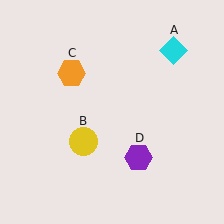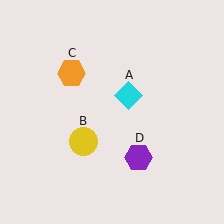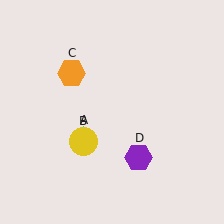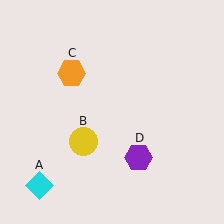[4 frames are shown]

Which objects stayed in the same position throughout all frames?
Yellow circle (object B) and orange hexagon (object C) and purple hexagon (object D) remained stationary.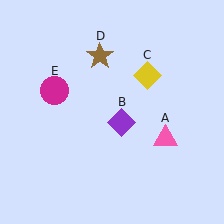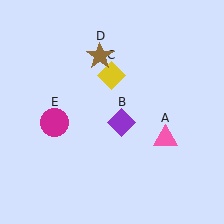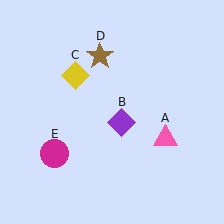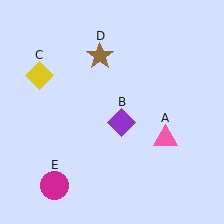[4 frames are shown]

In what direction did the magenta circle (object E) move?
The magenta circle (object E) moved down.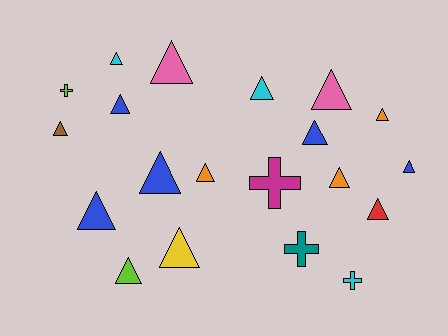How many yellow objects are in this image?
There is 1 yellow object.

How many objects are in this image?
There are 20 objects.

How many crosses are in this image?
There are 4 crosses.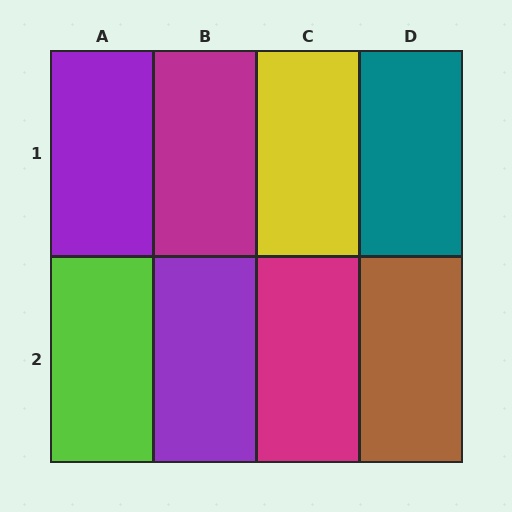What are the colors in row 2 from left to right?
Lime, purple, magenta, brown.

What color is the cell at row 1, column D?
Teal.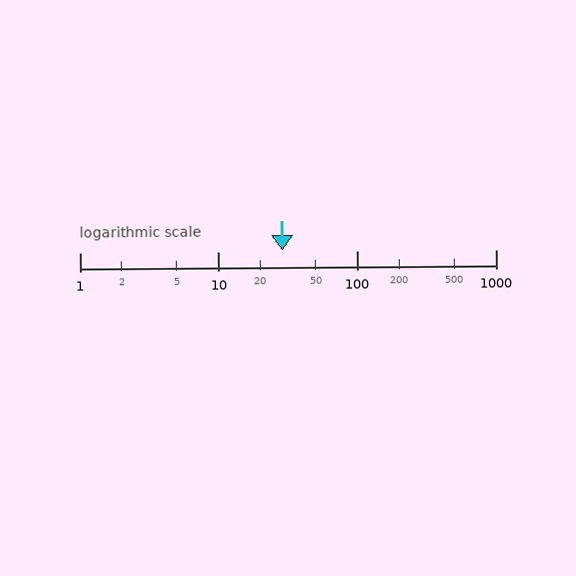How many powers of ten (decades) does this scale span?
The scale spans 3 decades, from 1 to 1000.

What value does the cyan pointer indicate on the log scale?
The pointer indicates approximately 29.